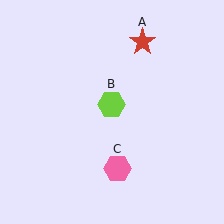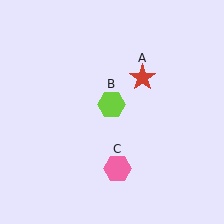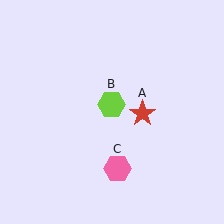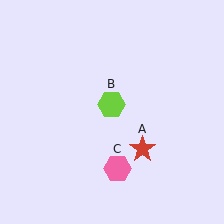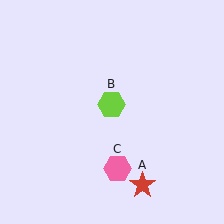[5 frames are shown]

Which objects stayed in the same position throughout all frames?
Lime hexagon (object B) and pink hexagon (object C) remained stationary.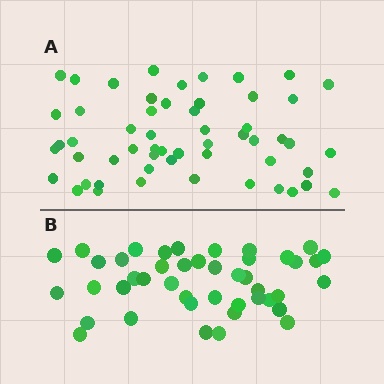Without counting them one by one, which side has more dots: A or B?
Region A (the top region) has more dots.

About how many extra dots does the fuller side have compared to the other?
Region A has roughly 12 or so more dots than region B.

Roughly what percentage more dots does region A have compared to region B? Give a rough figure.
About 25% more.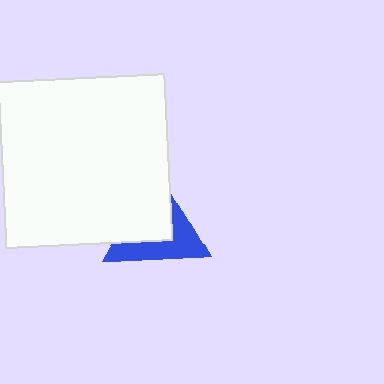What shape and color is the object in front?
The object in front is a white square.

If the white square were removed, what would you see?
You would see the complete blue triangle.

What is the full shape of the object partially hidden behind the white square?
The partially hidden object is a blue triangle.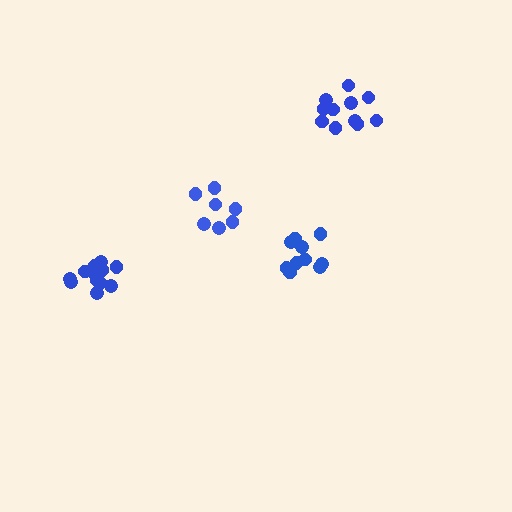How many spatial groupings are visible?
There are 4 spatial groupings.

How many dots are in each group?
Group 1: 7 dots, Group 2: 12 dots, Group 3: 11 dots, Group 4: 10 dots (40 total).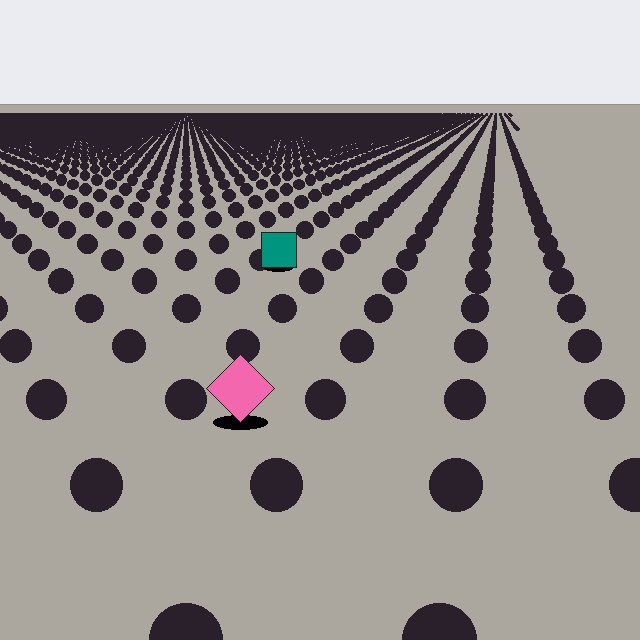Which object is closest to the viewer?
The pink diamond is closest. The texture marks near it are larger and more spread out.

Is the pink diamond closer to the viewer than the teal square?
Yes. The pink diamond is closer — you can tell from the texture gradient: the ground texture is coarser near it.